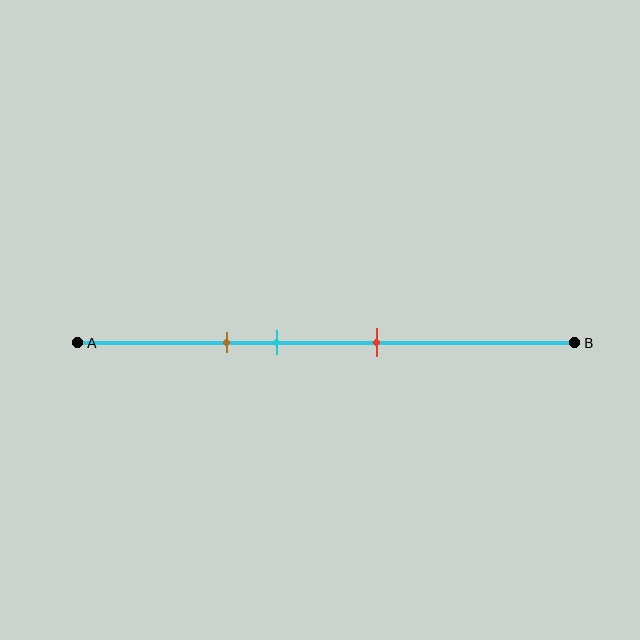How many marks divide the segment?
There are 3 marks dividing the segment.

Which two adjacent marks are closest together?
The brown and cyan marks are the closest adjacent pair.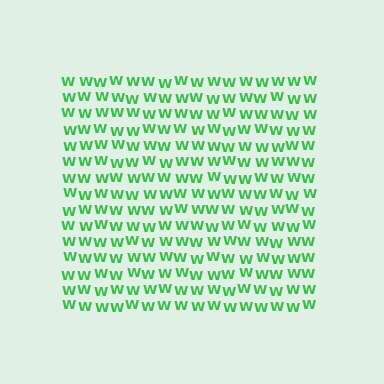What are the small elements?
The small elements are letter W's.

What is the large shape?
The large shape is a square.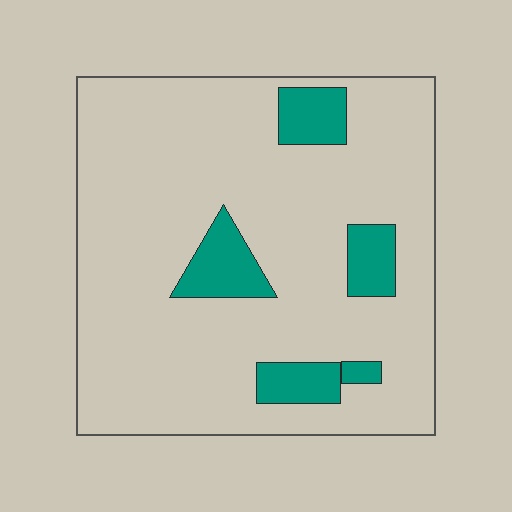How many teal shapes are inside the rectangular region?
5.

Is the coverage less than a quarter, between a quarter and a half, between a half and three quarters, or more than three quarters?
Less than a quarter.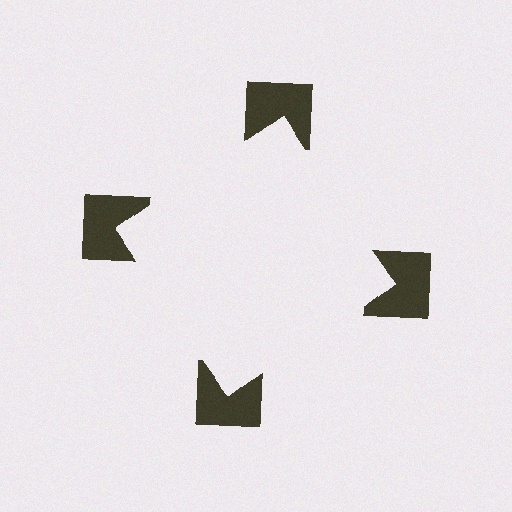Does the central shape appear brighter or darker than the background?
It typically appears slightly brighter than the background, even though no actual brightness change is drawn.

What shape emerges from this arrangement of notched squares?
An illusory square — its edges are inferred from the aligned wedge cuts in the notched squares, not physically drawn.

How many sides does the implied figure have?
4 sides.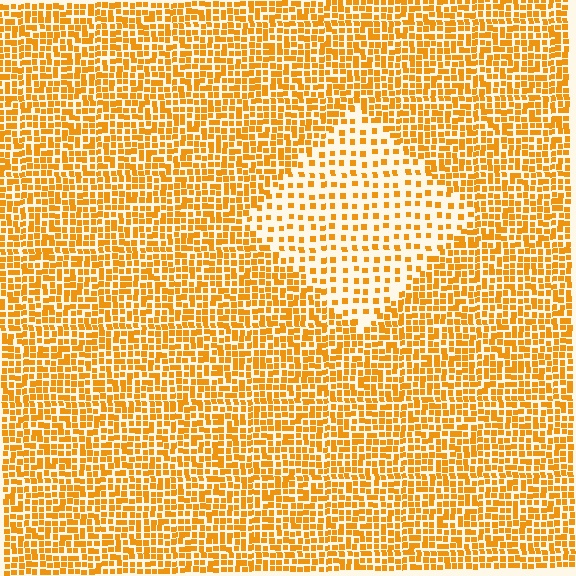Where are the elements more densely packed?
The elements are more densely packed outside the diamond boundary.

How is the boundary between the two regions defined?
The boundary is defined by a change in element density (approximately 2.3x ratio). All elements are the same color, size, and shape.